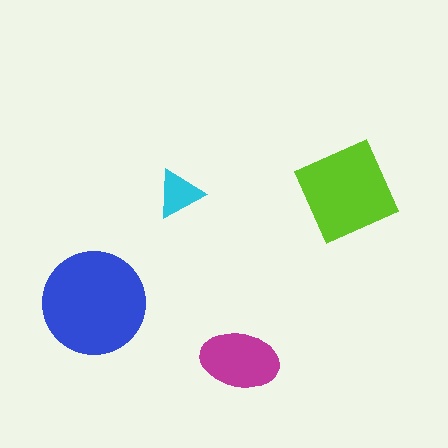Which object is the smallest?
The cyan triangle.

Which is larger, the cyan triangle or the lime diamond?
The lime diamond.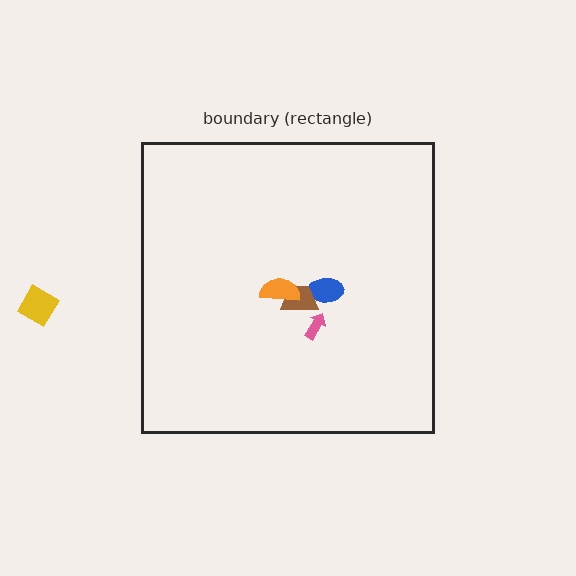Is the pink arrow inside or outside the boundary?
Inside.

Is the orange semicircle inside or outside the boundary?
Inside.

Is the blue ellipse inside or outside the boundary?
Inside.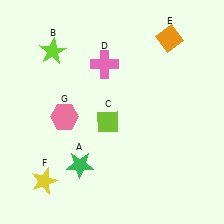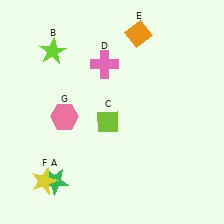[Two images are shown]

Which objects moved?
The objects that moved are: the green star (A), the orange diamond (E).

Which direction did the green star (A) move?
The green star (A) moved left.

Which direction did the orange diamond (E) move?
The orange diamond (E) moved left.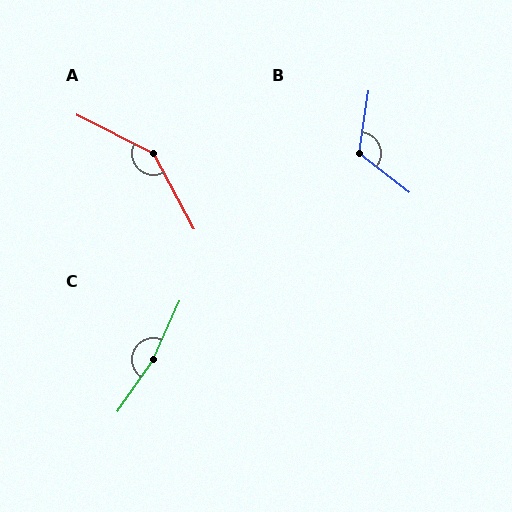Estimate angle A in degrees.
Approximately 145 degrees.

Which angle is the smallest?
B, at approximately 120 degrees.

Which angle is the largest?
C, at approximately 169 degrees.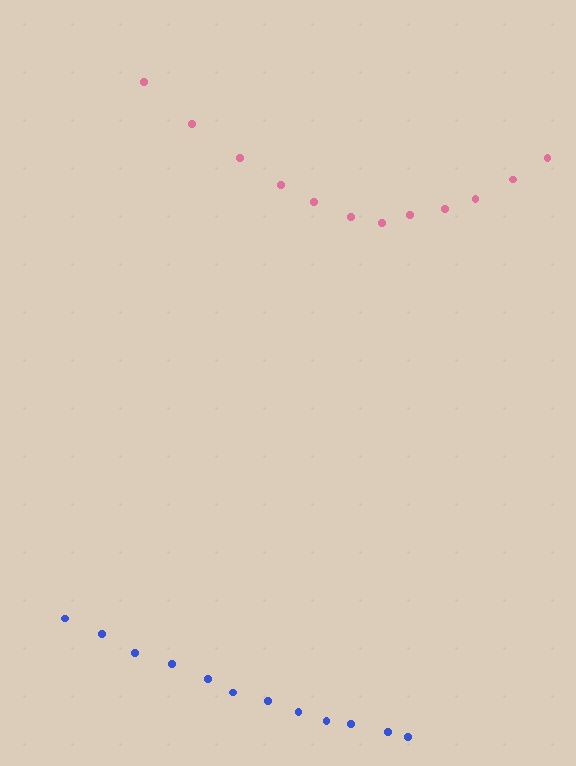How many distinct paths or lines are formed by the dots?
There are 2 distinct paths.